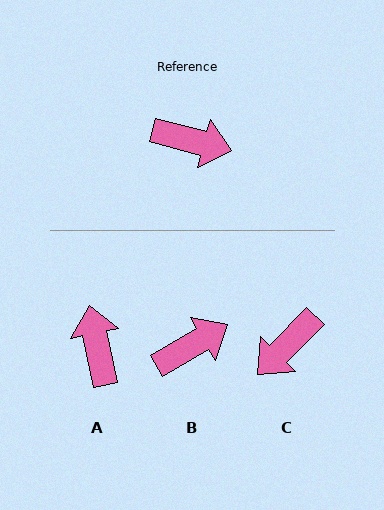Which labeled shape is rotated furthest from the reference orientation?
C, about 120 degrees away.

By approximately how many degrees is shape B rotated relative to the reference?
Approximately 45 degrees counter-clockwise.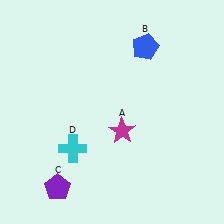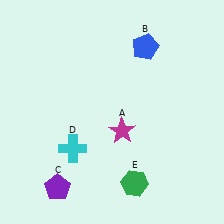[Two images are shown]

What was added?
A green hexagon (E) was added in Image 2.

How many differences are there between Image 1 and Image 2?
There is 1 difference between the two images.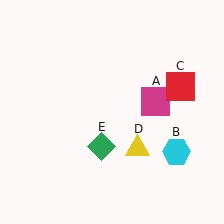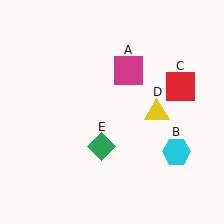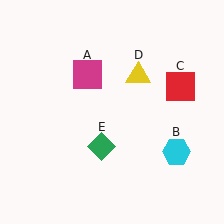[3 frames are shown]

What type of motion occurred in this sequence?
The magenta square (object A), yellow triangle (object D) rotated counterclockwise around the center of the scene.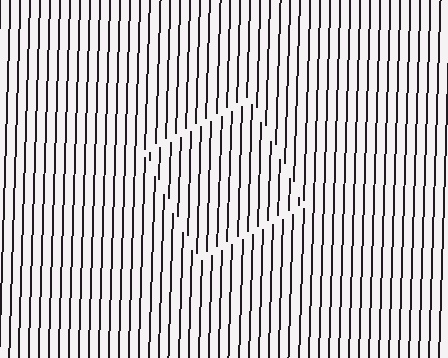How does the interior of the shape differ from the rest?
The interior of the shape contains the same grating, shifted by half a period — the contour is defined by the phase discontinuity where line-ends from the inner and outer gratings abut.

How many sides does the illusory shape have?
4 sides — the line-ends trace a square.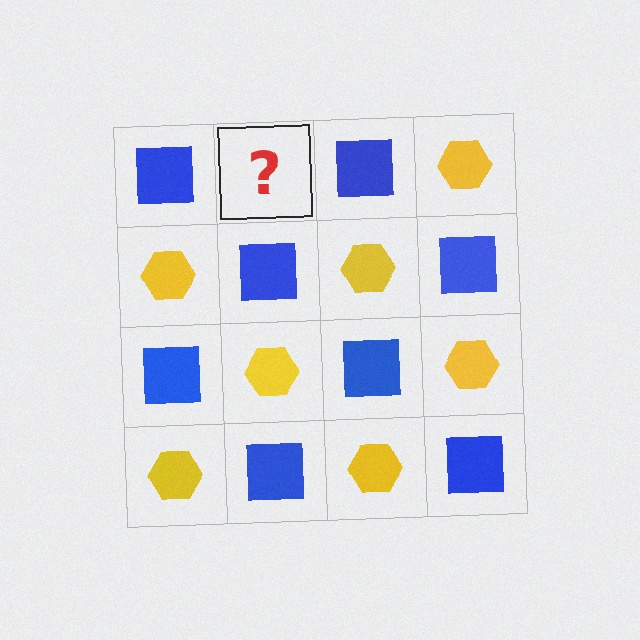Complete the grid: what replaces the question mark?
The question mark should be replaced with a yellow hexagon.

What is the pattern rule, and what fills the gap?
The rule is that it alternates blue square and yellow hexagon in a checkerboard pattern. The gap should be filled with a yellow hexagon.